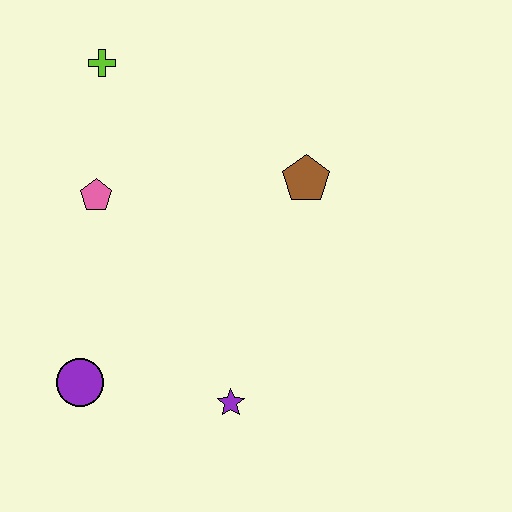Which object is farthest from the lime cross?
The purple star is farthest from the lime cross.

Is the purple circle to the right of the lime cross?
No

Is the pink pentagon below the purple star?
No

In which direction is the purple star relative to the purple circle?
The purple star is to the right of the purple circle.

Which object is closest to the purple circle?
The purple star is closest to the purple circle.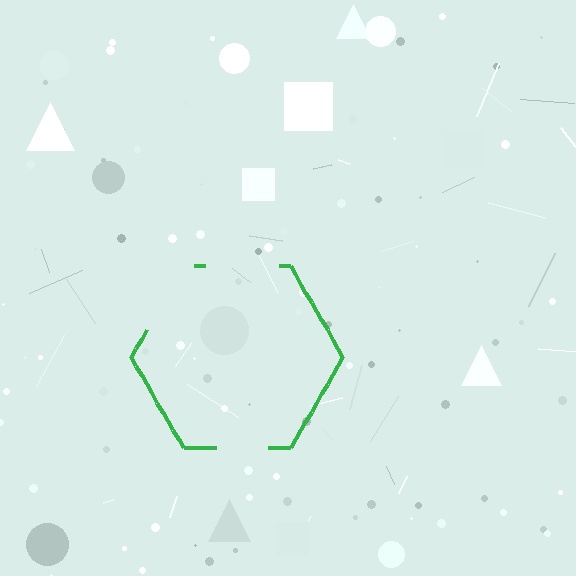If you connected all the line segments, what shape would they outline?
They would outline a hexagon.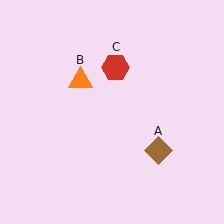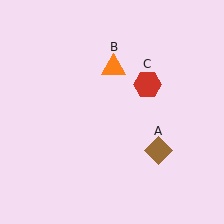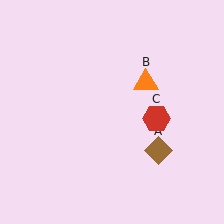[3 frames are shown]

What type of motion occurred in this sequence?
The orange triangle (object B), red hexagon (object C) rotated clockwise around the center of the scene.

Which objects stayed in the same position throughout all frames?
Brown diamond (object A) remained stationary.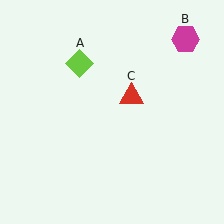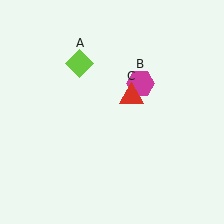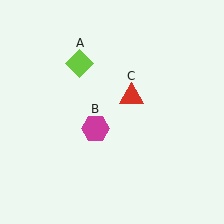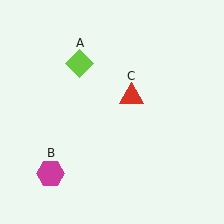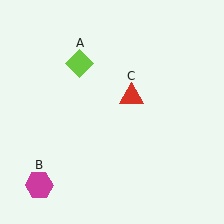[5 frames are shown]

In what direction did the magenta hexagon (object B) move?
The magenta hexagon (object B) moved down and to the left.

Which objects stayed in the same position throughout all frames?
Lime diamond (object A) and red triangle (object C) remained stationary.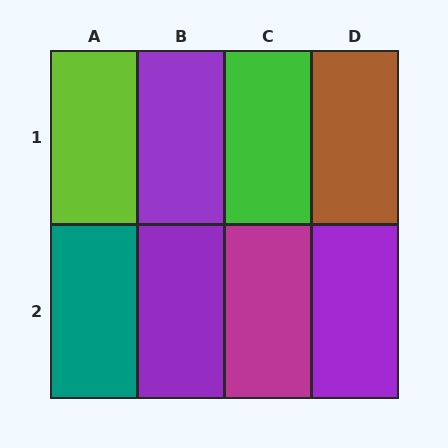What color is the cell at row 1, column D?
Brown.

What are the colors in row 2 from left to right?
Teal, purple, magenta, purple.